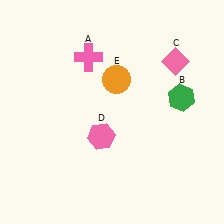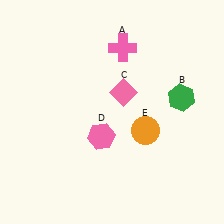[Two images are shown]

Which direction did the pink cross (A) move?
The pink cross (A) moved right.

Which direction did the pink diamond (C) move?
The pink diamond (C) moved left.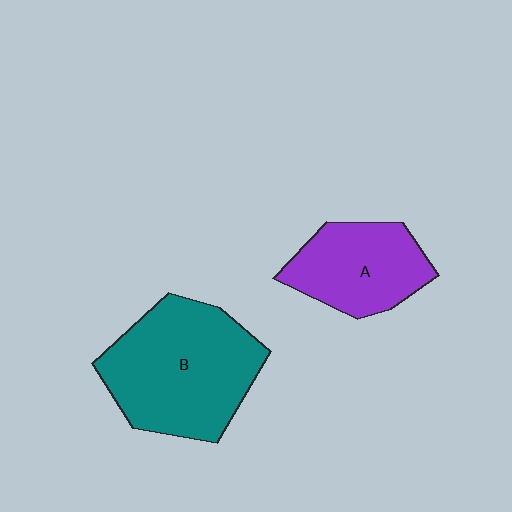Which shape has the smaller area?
Shape A (purple).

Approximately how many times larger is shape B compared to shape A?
Approximately 1.6 times.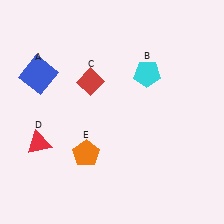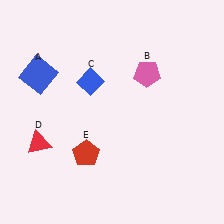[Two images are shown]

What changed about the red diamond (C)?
In Image 1, C is red. In Image 2, it changed to blue.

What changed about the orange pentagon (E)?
In Image 1, E is orange. In Image 2, it changed to red.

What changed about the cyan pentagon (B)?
In Image 1, B is cyan. In Image 2, it changed to pink.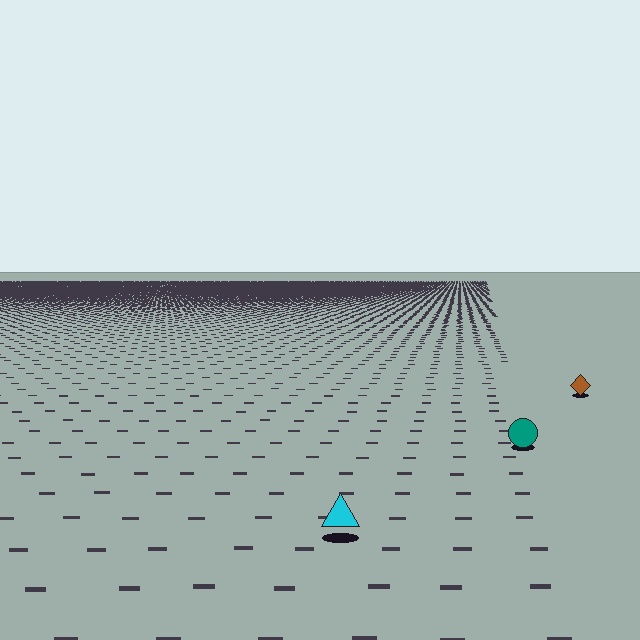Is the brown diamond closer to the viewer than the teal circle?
No. The teal circle is closer — you can tell from the texture gradient: the ground texture is coarser near it.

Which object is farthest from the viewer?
The brown diamond is farthest from the viewer. It appears smaller and the ground texture around it is denser.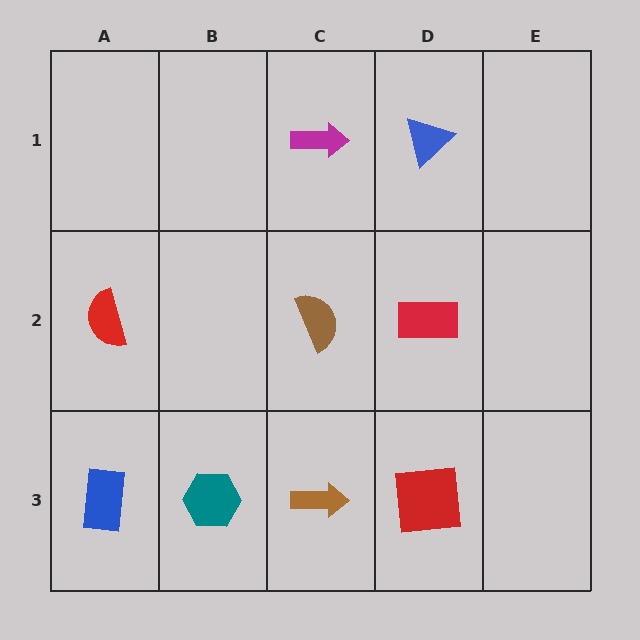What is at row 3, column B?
A teal hexagon.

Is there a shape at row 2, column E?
No, that cell is empty.